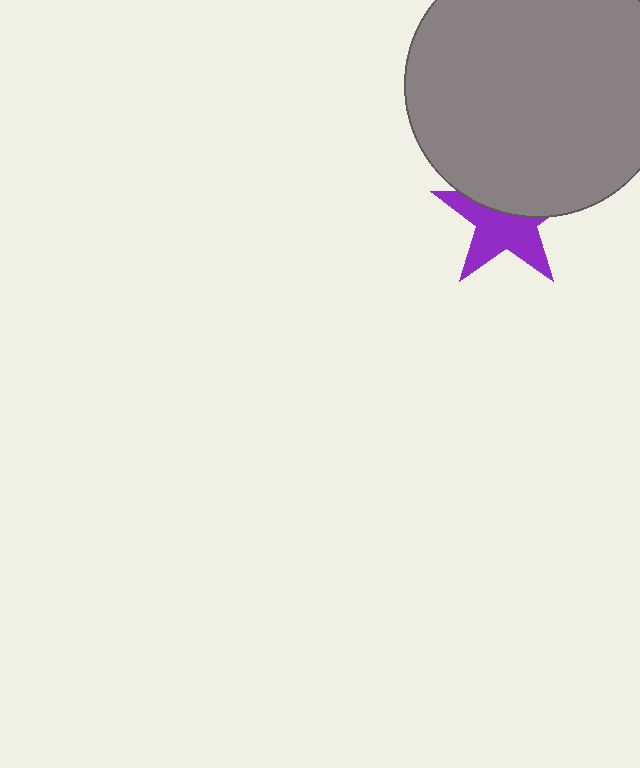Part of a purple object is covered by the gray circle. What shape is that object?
It is a star.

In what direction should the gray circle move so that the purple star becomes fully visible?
The gray circle should move up. That is the shortest direction to clear the overlap and leave the purple star fully visible.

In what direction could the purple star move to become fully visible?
The purple star could move down. That would shift it out from behind the gray circle entirely.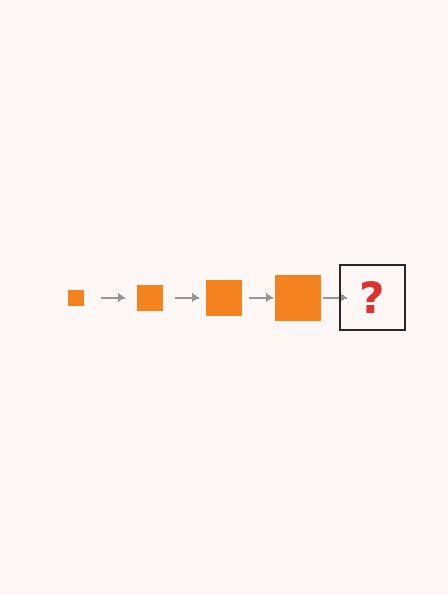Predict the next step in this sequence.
The next step is an orange square, larger than the previous one.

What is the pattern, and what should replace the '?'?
The pattern is that the square gets progressively larger each step. The '?' should be an orange square, larger than the previous one.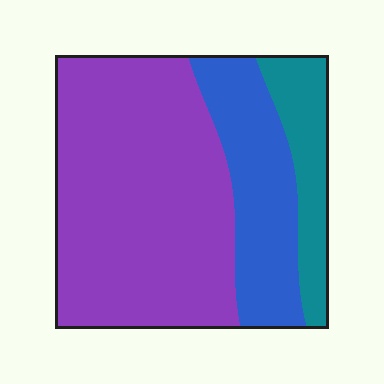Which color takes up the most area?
Purple, at roughly 60%.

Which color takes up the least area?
Teal, at roughly 15%.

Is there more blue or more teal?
Blue.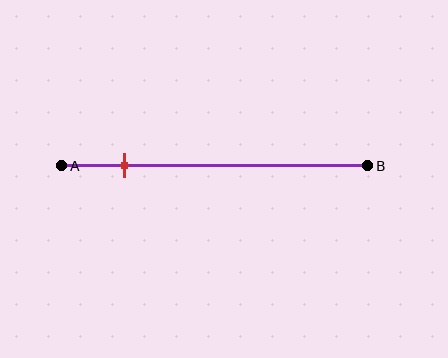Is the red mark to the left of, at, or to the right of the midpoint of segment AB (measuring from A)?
The red mark is to the left of the midpoint of segment AB.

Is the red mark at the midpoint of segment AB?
No, the mark is at about 20% from A, not at the 50% midpoint.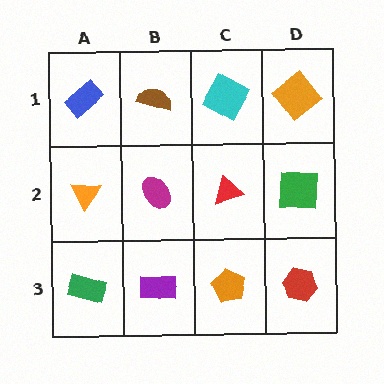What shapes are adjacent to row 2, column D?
An orange diamond (row 1, column D), a red hexagon (row 3, column D), a red triangle (row 2, column C).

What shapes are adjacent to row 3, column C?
A red triangle (row 2, column C), a purple rectangle (row 3, column B), a red hexagon (row 3, column D).